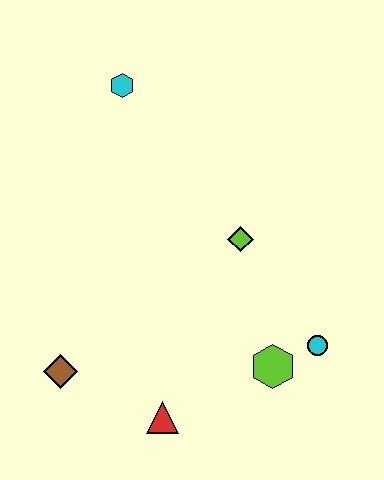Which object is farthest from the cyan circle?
The cyan hexagon is farthest from the cyan circle.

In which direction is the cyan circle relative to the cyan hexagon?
The cyan circle is below the cyan hexagon.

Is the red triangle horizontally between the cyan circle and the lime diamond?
No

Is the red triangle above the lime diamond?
No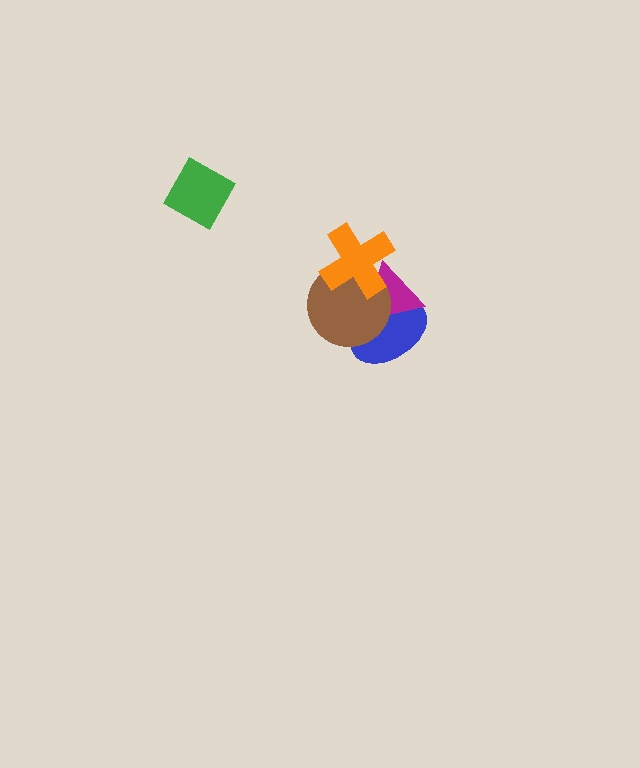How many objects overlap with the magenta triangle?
3 objects overlap with the magenta triangle.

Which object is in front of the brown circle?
The orange cross is in front of the brown circle.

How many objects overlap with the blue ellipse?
2 objects overlap with the blue ellipse.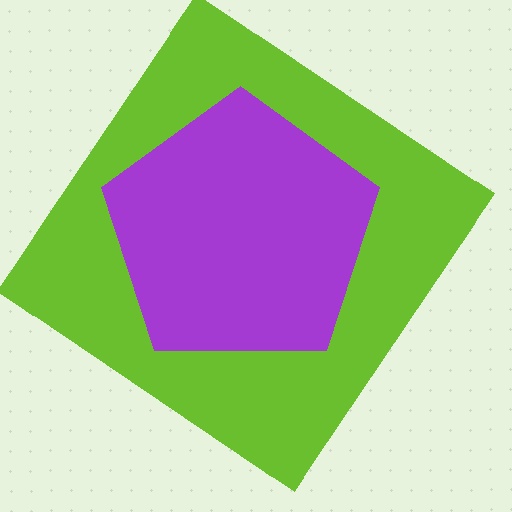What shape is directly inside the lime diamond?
The purple pentagon.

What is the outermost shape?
The lime diamond.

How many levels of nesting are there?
2.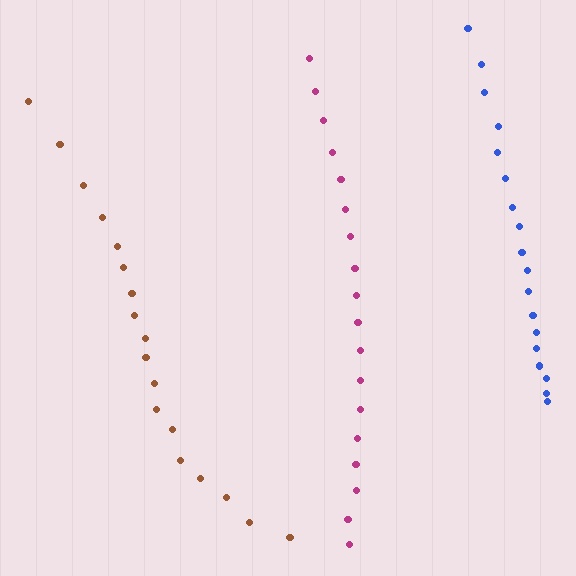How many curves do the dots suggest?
There are 3 distinct paths.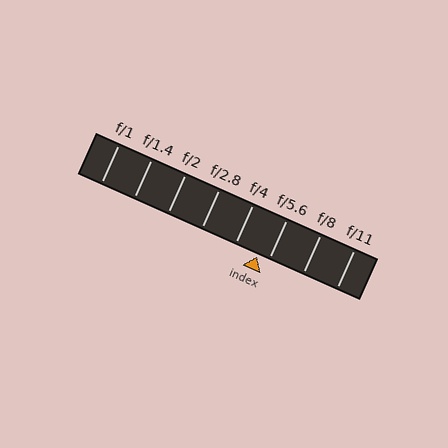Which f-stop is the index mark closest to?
The index mark is closest to f/5.6.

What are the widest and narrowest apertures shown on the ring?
The widest aperture shown is f/1 and the narrowest is f/11.